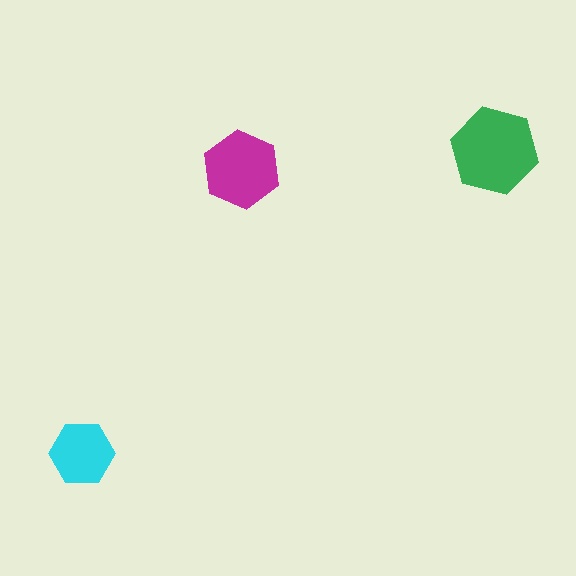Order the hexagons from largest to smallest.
the green one, the magenta one, the cyan one.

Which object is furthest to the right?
The green hexagon is rightmost.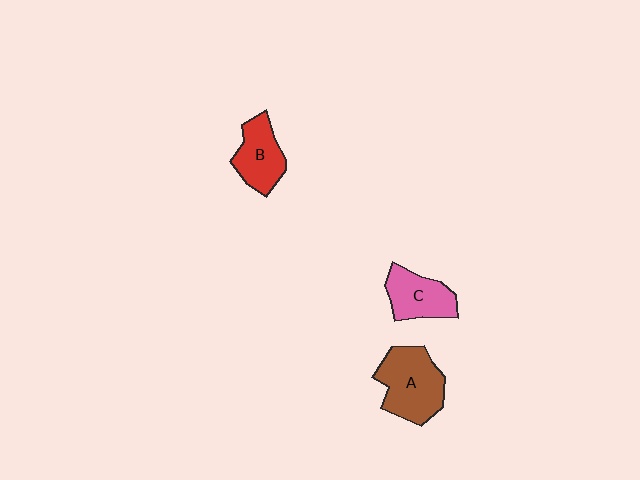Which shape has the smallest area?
Shape C (pink).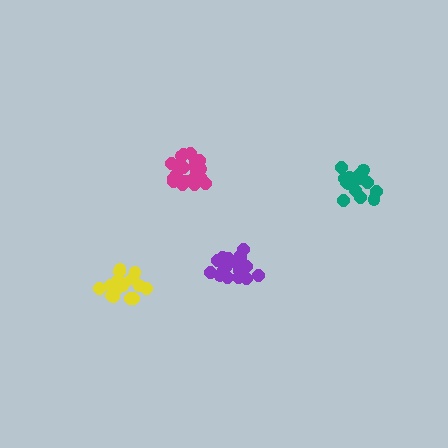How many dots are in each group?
Group 1: 20 dots, Group 2: 20 dots, Group 3: 16 dots, Group 4: 15 dots (71 total).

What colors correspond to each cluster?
The clusters are colored: purple, magenta, yellow, teal.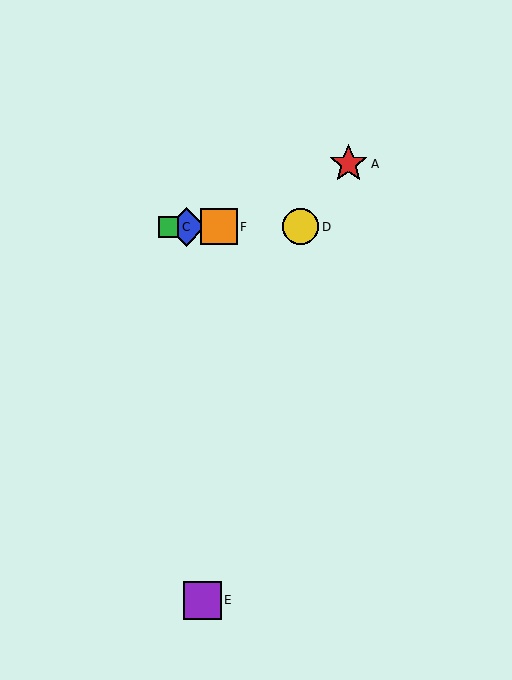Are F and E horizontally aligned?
No, F is at y≈227 and E is at y≈600.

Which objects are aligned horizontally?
Objects B, C, D, F are aligned horizontally.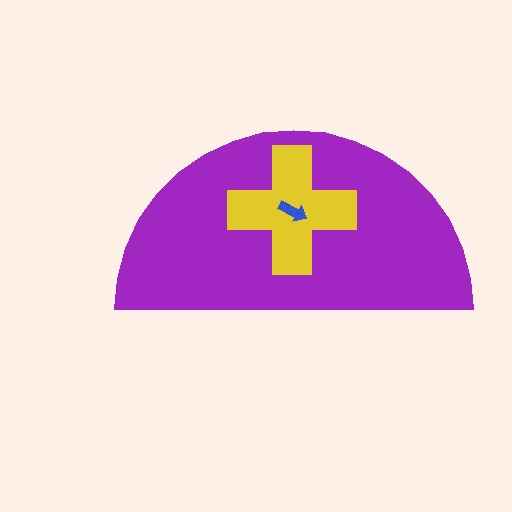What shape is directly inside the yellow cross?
The blue arrow.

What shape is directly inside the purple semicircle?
The yellow cross.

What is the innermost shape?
The blue arrow.